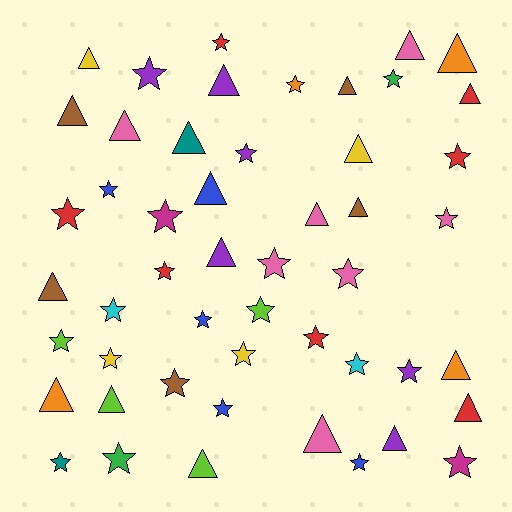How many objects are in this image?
There are 50 objects.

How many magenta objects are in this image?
There are 2 magenta objects.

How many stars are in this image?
There are 28 stars.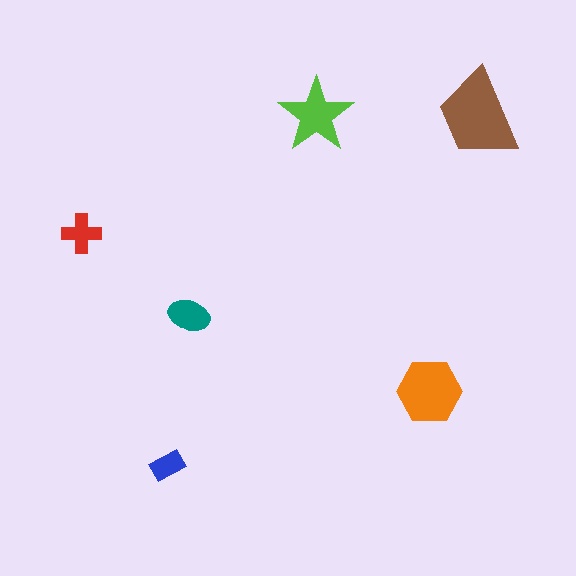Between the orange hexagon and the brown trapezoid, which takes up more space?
The brown trapezoid.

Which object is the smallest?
The blue rectangle.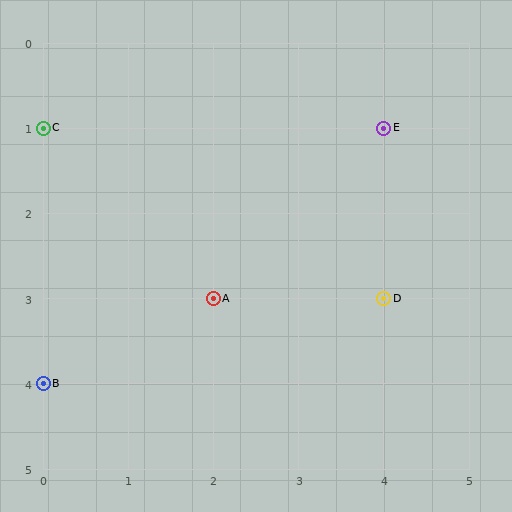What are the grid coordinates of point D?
Point D is at grid coordinates (4, 3).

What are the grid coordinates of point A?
Point A is at grid coordinates (2, 3).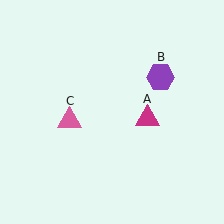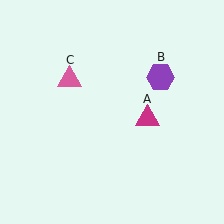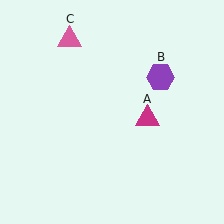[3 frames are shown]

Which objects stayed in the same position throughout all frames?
Magenta triangle (object A) and purple hexagon (object B) remained stationary.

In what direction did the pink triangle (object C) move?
The pink triangle (object C) moved up.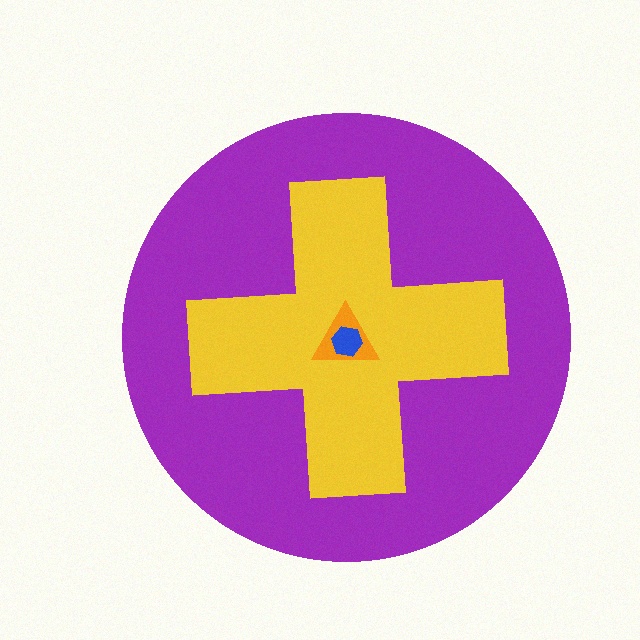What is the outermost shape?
The purple circle.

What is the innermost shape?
The blue hexagon.